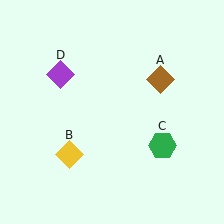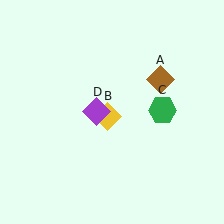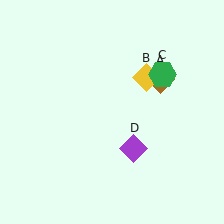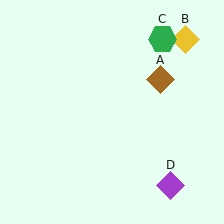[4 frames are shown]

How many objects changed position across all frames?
3 objects changed position: yellow diamond (object B), green hexagon (object C), purple diamond (object D).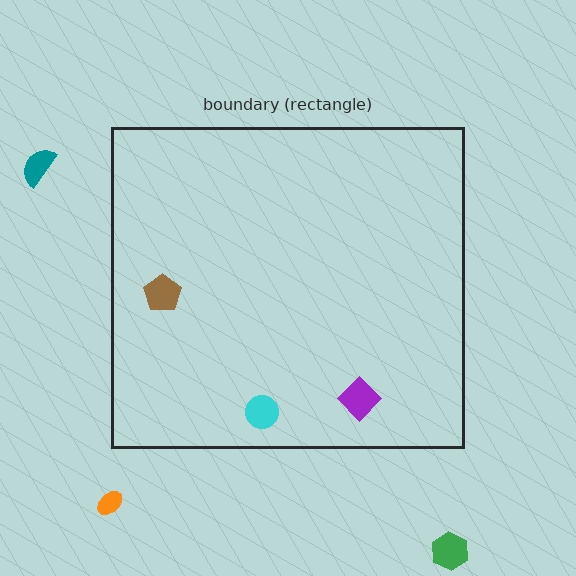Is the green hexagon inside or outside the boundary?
Outside.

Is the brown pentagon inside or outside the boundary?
Inside.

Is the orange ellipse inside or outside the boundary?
Outside.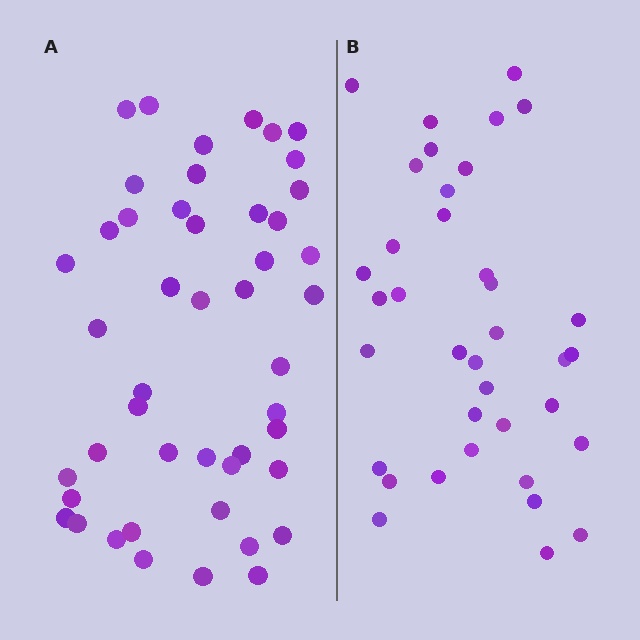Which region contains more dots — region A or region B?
Region A (the left region) has more dots.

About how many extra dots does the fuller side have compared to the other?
Region A has roughly 10 or so more dots than region B.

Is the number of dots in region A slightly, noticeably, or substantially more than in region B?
Region A has noticeably more, but not dramatically so. The ratio is roughly 1.3 to 1.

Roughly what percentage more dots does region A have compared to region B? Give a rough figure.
About 25% more.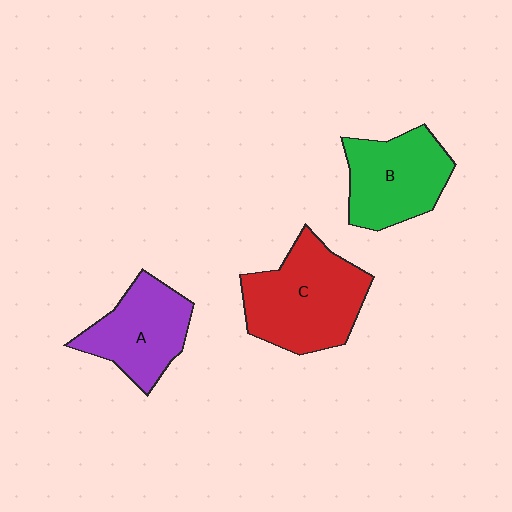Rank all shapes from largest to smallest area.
From largest to smallest: C (red), B (green), A (purple).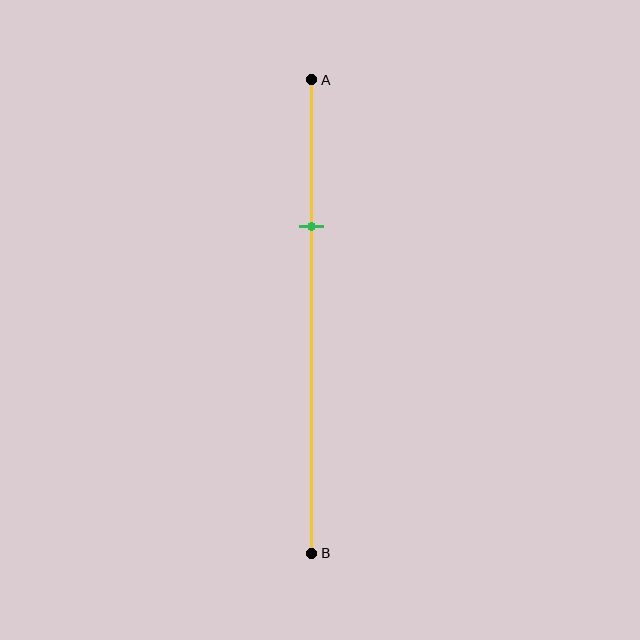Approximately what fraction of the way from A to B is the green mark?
The green mark is approximately 30% of the way from A to B.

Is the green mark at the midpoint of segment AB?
No, the mark is at about 30% from A, not at the 50% midpoint.